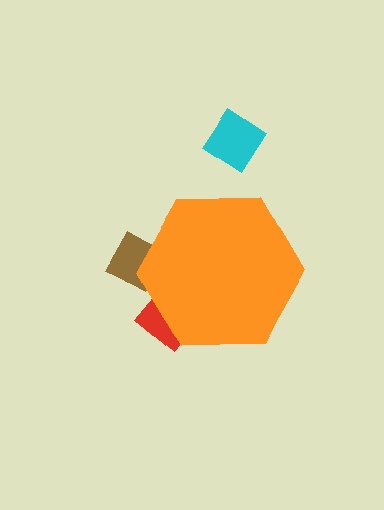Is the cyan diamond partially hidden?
No, the cyan diamond is fully visible.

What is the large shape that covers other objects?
An orange hexagon.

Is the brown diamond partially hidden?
Yes, the brown diamond is partially hidden behind the orange hexagon.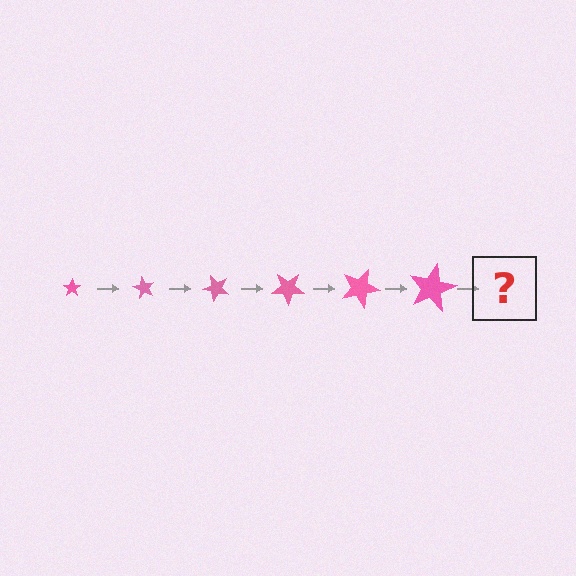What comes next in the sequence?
The next element should be a star, larger than the previous one and rotated 360 degrees from the start.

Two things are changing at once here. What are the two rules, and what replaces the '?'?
The two rules are that the star grows larger each step and it rotates 60 degrees each step. The '?' should be a star, larger than the previous one and rotated 360 degrees from the start.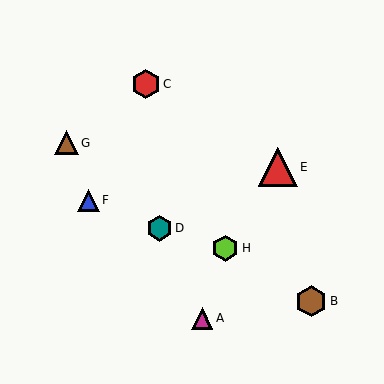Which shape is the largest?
The red triangle (labeled E) is the largest.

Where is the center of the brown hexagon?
The center of the brown hexagon is at (311, 301).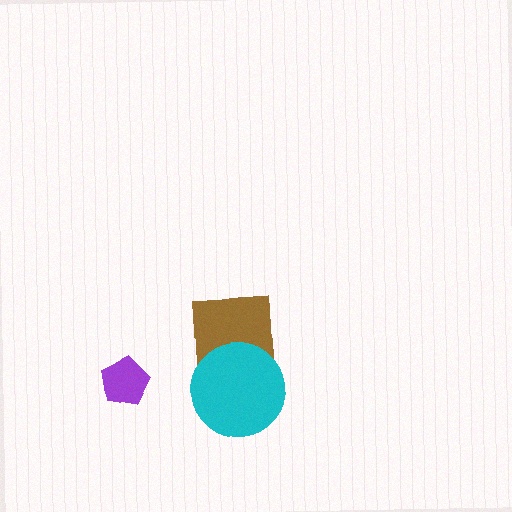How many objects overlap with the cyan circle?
1 object overlaps with the cyan circle.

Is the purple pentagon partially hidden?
No, no other shape covers it.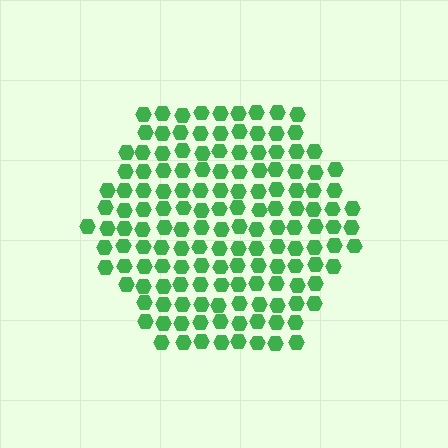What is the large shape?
The large shape is a hexagon.